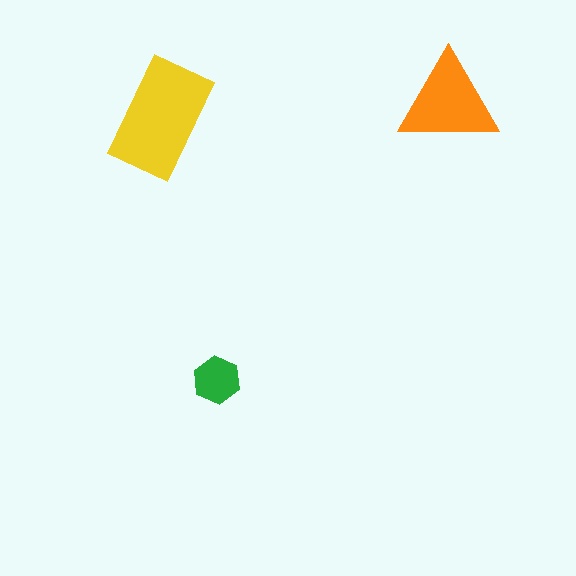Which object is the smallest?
The green hexagon.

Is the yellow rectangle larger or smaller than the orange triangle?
Larger.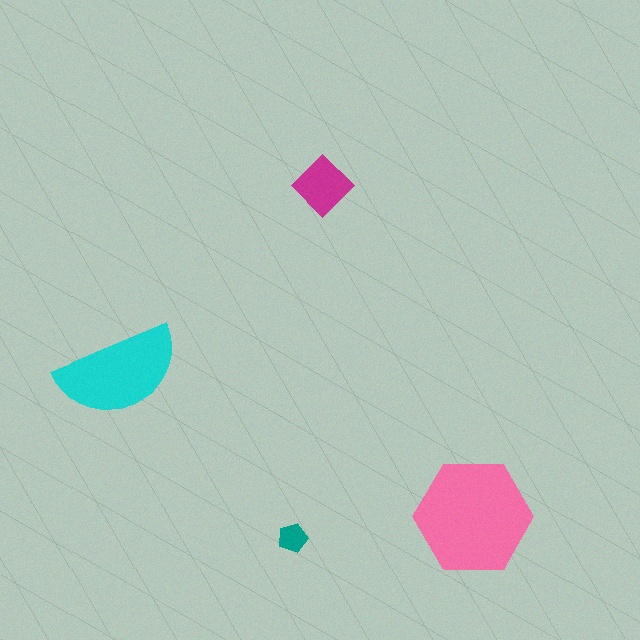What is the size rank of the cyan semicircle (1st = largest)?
2nd.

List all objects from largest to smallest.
The pink hexagon, the cyan semicircle, the magenta diamond, the teal pentagon.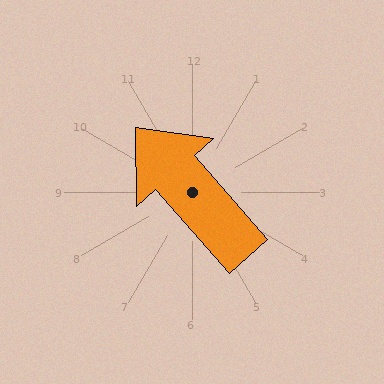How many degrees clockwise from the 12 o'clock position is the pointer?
Approximately 319 degrees.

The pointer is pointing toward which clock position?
Roughly 11 o'clock.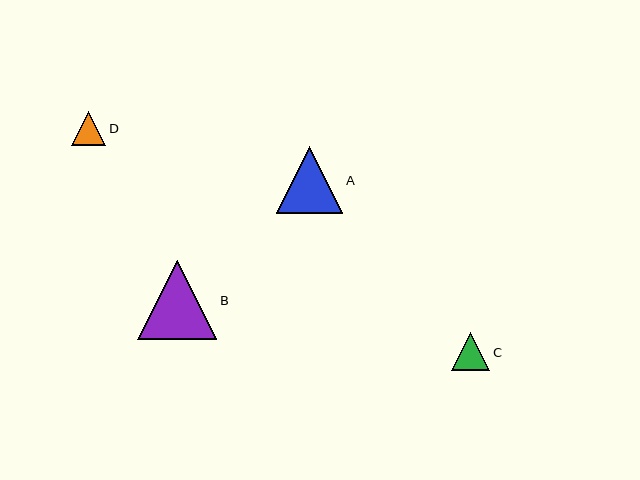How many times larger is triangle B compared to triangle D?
Triangle B is approximately 2.3 times the size of triangle D.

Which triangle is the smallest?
Triangle D is the smallest with a size of approximately 35 pixels.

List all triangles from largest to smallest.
From largest to smallest: B, A, C, D.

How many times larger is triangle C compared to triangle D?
Triangle C is approximately 1.1 times the size of triangle D.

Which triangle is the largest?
Triangle B is the largest with a size of approximately 79 pixels.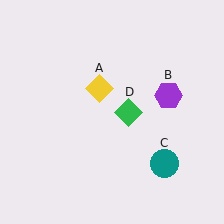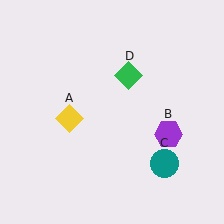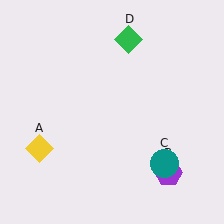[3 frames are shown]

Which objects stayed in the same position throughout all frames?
Teal circle (object C) remained stationary.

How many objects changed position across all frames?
3 objects changed position: yellow diamond (object A), purple hexagon (object B), green diamond (object D).